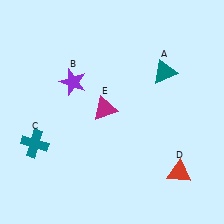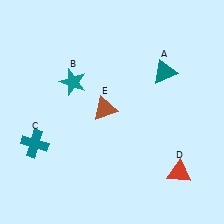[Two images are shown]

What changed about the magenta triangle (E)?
In Image 1, E is magenta. In Image 2, it changed to brown.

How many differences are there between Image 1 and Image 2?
There are 2 differences between the two images.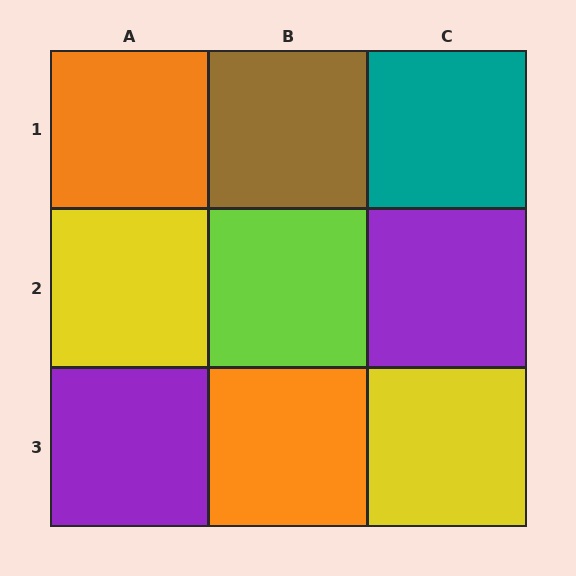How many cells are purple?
2 cells are purple.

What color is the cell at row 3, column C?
Yellow.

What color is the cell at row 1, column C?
Teal.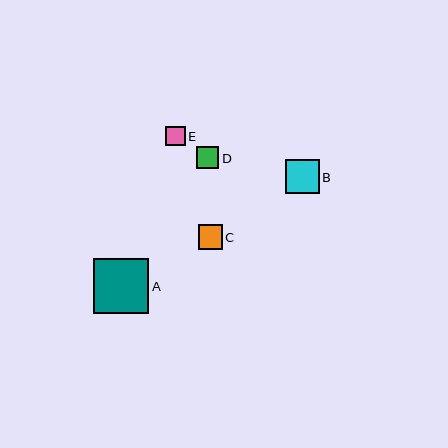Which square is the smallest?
Square E is the smallest with a size of approximately 19 pixels.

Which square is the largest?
Square A is the largest with a size of approximately 55 pixels.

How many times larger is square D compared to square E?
Square D is approximately 1.1 times the size of square E.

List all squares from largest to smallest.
From largest to smallest: A, B, C, D, E.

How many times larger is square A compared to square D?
Square A is approximately 2.6 times the size of square D.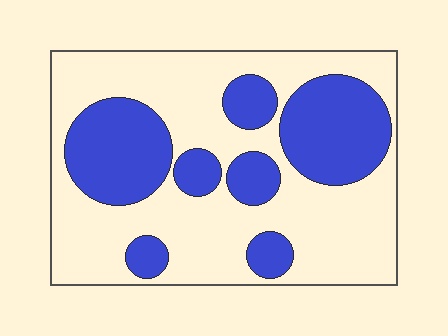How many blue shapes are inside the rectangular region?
7.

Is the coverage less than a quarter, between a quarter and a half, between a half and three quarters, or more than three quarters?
Between a quarter and a half.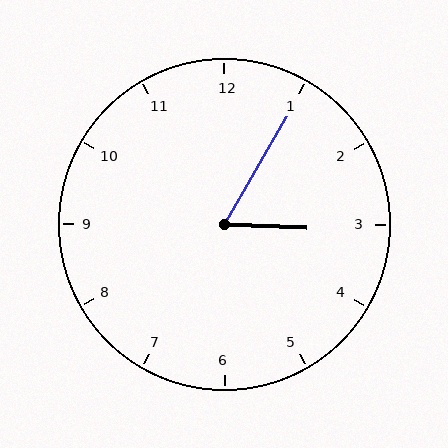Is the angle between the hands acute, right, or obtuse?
It is acute.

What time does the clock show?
3:05.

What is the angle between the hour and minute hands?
Approximately 62 degrees.